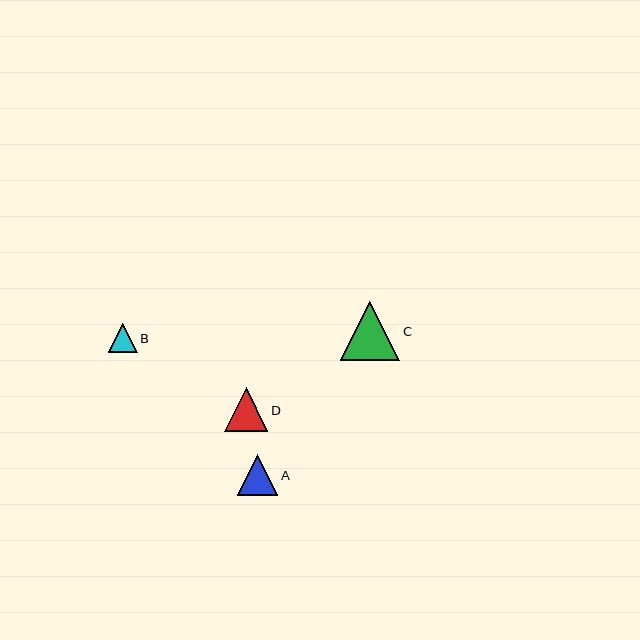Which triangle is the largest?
Triangle C is the largest with a size of approximately 59 pixels.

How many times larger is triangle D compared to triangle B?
Triangle D is approximately 1.5 times the size of triangle B.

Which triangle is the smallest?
Triangle B is the smallest with a size of approximately 29 pixels.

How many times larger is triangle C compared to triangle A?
Triangle C is approximately 1.5 times the size of triangle A.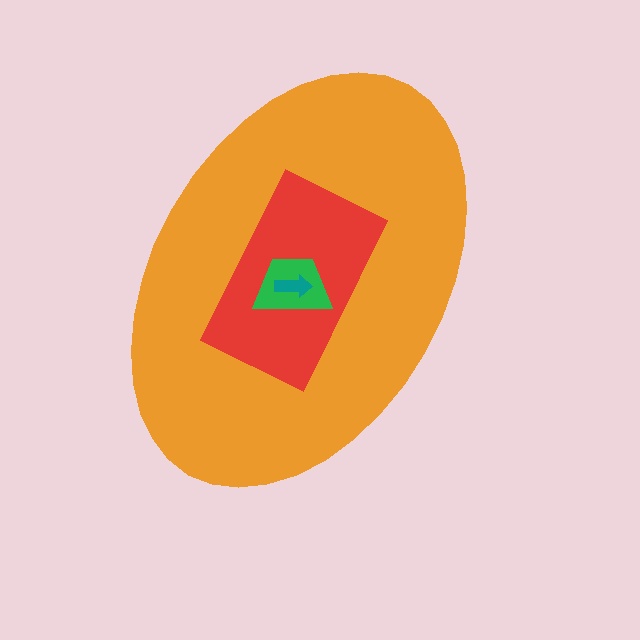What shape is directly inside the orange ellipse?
The red rectangle.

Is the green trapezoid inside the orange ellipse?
Yes.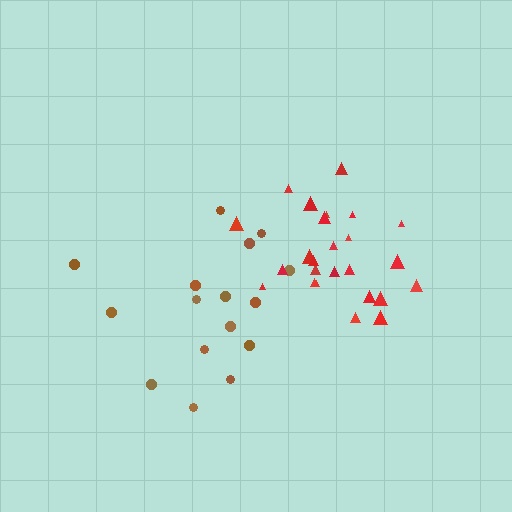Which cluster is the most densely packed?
Red.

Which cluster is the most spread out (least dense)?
Brown.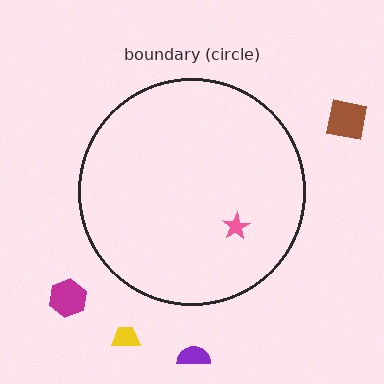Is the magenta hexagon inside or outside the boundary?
Outside.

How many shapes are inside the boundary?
1 inside, 4 outside.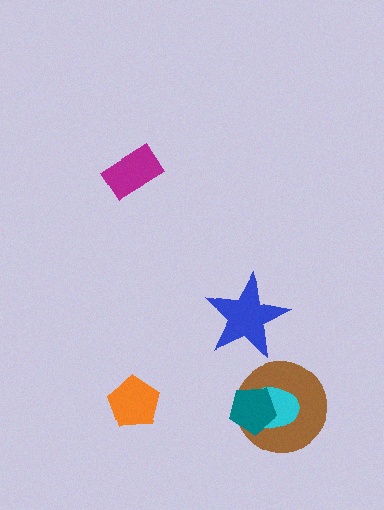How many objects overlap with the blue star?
0 objects overlap with the blue star.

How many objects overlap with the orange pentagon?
0 objects overlap with the orange pentagon.